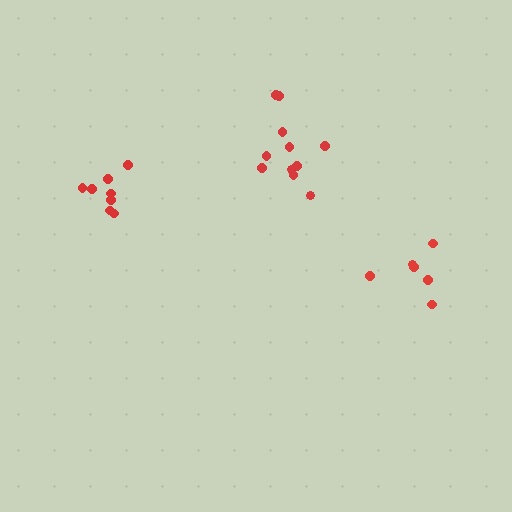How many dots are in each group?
Group 1: 8 dots, Group 2: 11 dots, Group 3: 6 dots (25 total).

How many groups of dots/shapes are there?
There are 3 groups.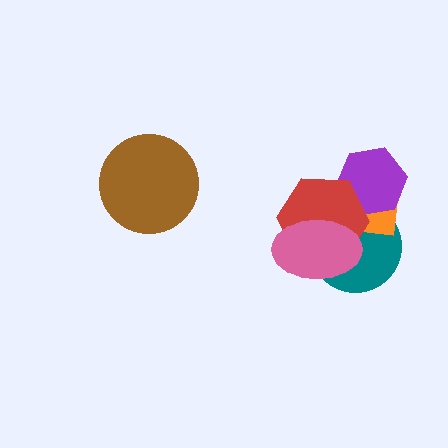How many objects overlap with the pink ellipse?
3 objects overlap with the pink ellipse.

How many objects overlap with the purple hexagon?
3 objects overlap with the purple hexagon.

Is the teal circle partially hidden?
Yes, it is partially covered by another shape.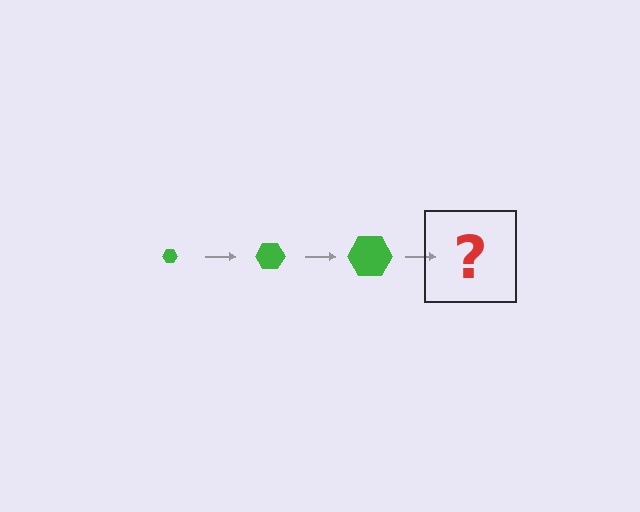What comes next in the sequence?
The next element should be a green hexagon, larger than the previous one.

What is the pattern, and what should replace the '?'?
The pattern is that the hexagon gets progressively larger each step. The '?' should be a green hexagon, larger than the previous one.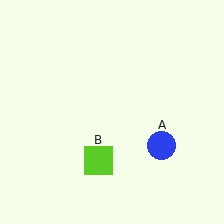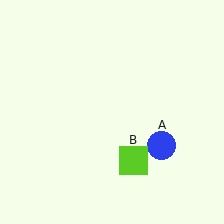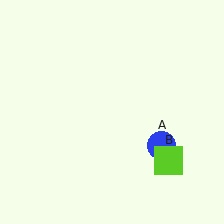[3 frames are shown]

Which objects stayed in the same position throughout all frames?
Blue circle (object A) remained stationary.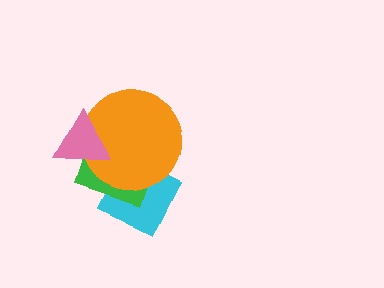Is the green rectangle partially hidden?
Yes, it is partially covered by another shape.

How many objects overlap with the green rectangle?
3 objects overlap with the green rectangle.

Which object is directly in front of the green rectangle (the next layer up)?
The orange circle is directly in front of the green rectangle.